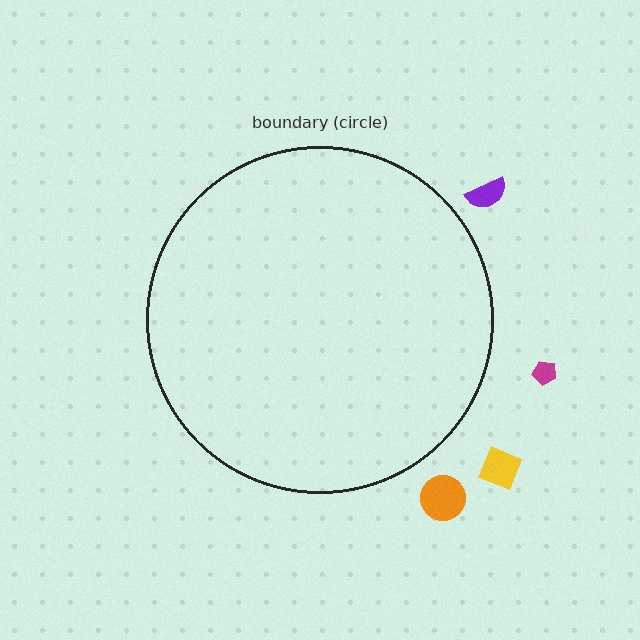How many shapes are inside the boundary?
0 inside, 4 outside.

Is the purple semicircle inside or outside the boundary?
Outside.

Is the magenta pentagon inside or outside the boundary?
Outside.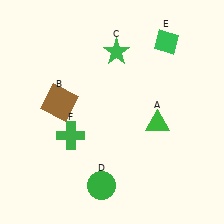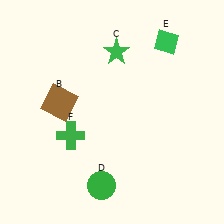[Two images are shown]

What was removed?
The green triangle (A) was removed in Image 2.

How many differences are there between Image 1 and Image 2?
There is 1 difference between the two images.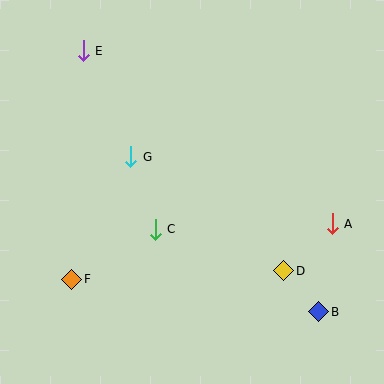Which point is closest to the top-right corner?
Point A is closest to the top-right corner.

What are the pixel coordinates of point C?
Point C is at (155, 229).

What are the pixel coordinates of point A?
Point A is at (332, 224).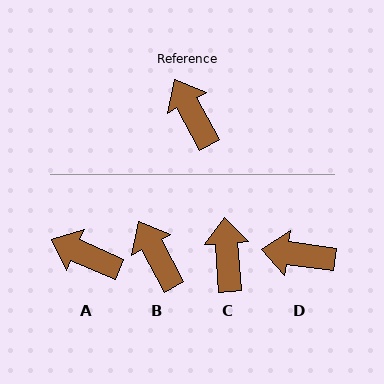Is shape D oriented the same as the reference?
No, it is off by about 54 degrees.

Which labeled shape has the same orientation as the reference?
B.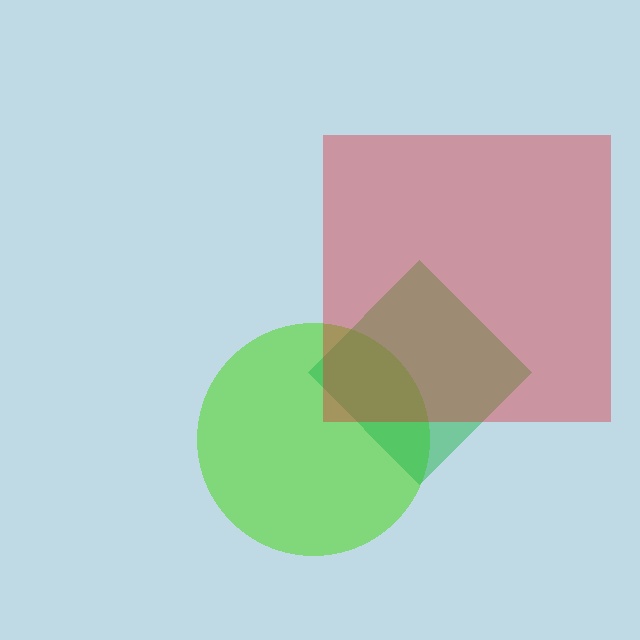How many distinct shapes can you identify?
There are 3 distinct shapes: a lime circle, a green diamond, a red square.